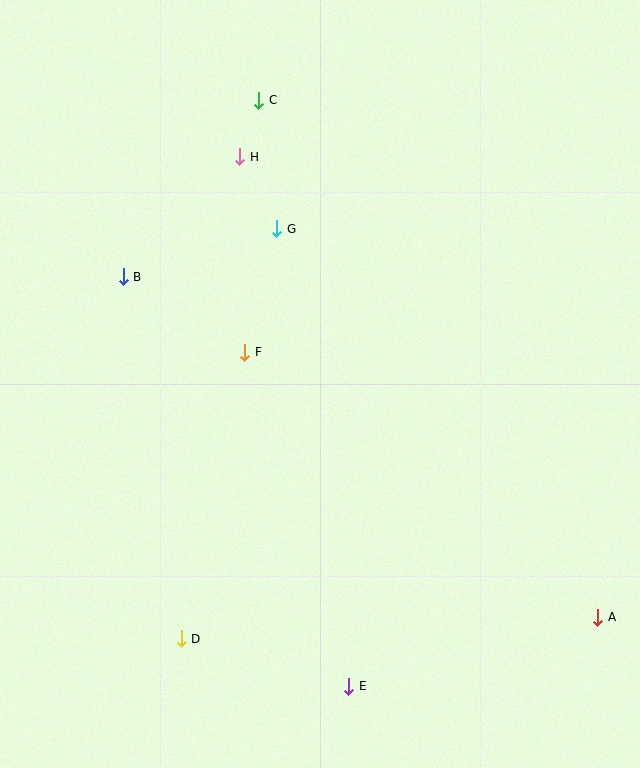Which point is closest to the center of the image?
Point F at (245, 352) is closest to the center.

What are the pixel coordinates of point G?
Point G is at (277, 229).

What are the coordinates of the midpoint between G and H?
The midpoint between G and H is at (258, 193).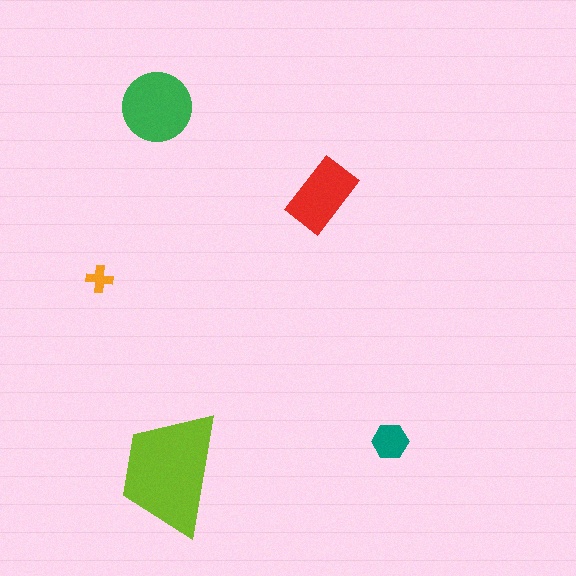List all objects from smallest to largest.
The orange cross, the teal hexagon, the red rectangle, the green circle, the lime trapezoid.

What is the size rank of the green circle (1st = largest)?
2nd.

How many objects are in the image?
There are 5 objects in the image.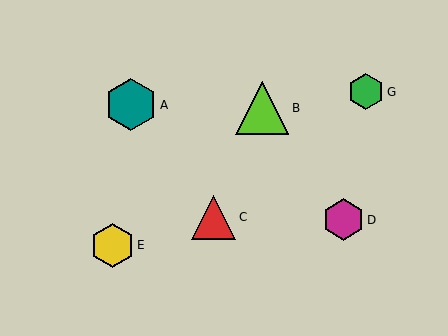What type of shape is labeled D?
Shape D is a magenta hexagon.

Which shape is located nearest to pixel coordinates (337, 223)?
The magenta hexagon (labeled D) at (343, 220) is nearest to that location.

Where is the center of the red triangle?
The center of the red triangle is at (214, 217).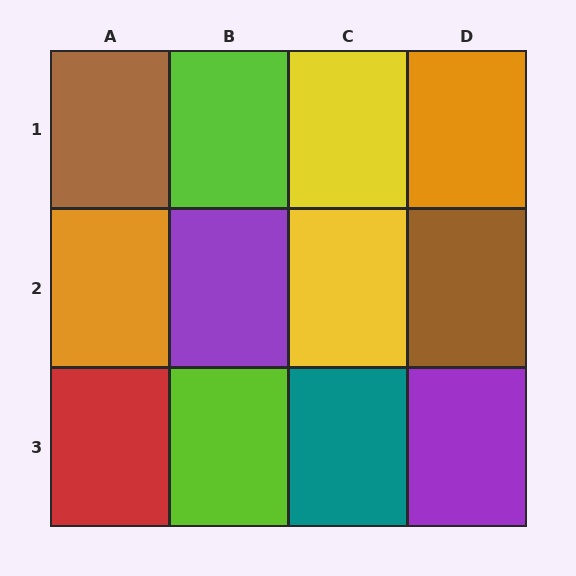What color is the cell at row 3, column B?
Lime.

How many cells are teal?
1 cell is teal.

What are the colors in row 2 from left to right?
Orange, purple, yellow, brown.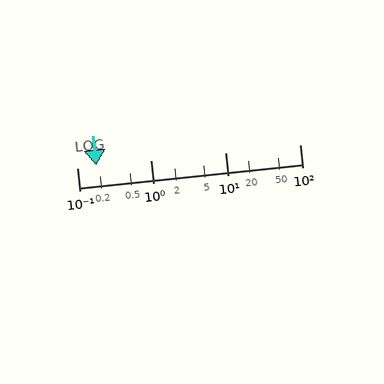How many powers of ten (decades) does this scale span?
The scale spans 3 decades, from 0.1 to 100.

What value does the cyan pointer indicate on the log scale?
The pointer indicates approximately 0.18.